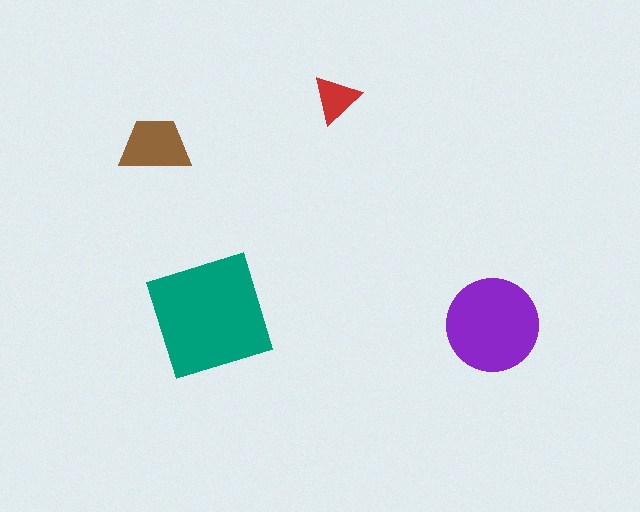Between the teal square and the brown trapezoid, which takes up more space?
The teal square.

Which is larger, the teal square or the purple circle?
The teal square.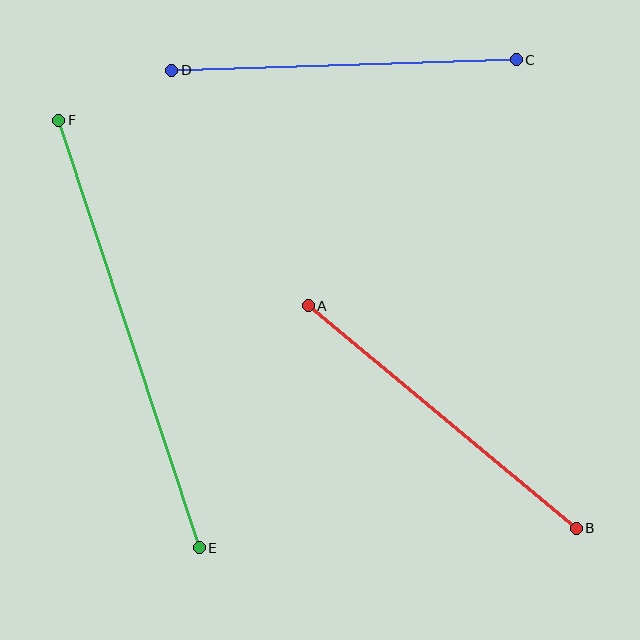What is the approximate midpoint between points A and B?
The midpoint is at approximately (442, 417) pixels.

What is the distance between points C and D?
The distance is approximately 345 pixels.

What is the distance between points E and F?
The distance is approximately 450 pixels.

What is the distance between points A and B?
The distance is approximately 349 pixels.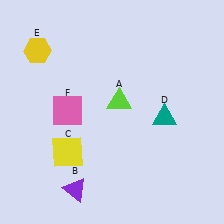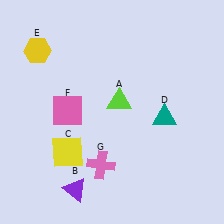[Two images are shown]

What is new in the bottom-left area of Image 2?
A pink cross (G) was added in the bottom-left area of Image 2.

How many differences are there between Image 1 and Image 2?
There is 1 difference between the two images.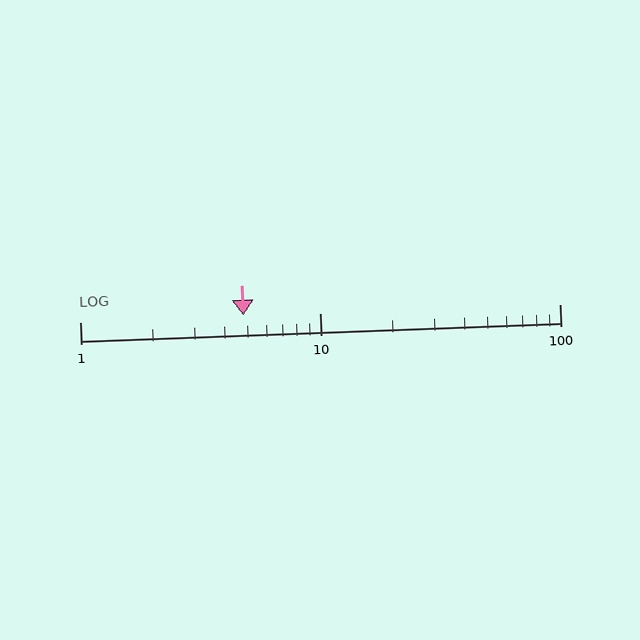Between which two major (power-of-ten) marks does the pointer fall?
The pointer is between 1 and 10.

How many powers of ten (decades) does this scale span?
The scale spans 2 decades, from 1 to 100.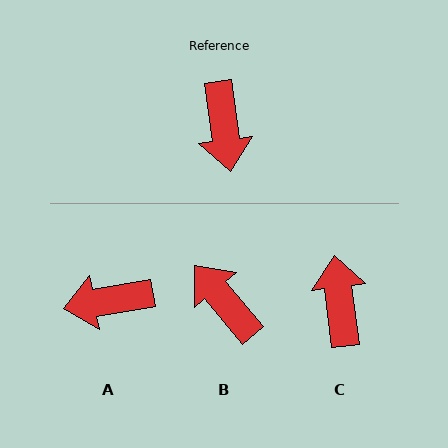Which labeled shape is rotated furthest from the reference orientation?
C, about 179 degrees away.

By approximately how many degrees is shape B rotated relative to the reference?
Approximately 148 degrees clockwise.